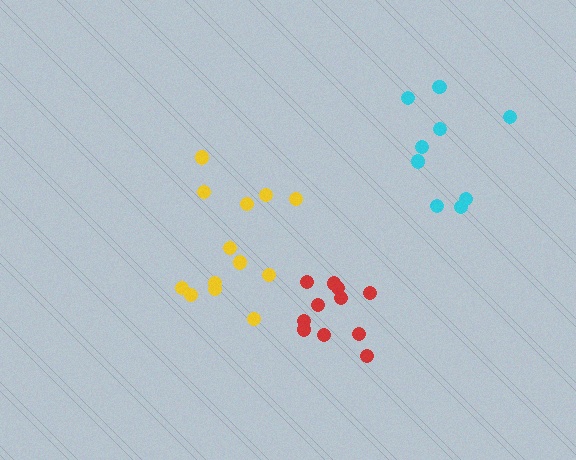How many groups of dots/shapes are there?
There are 3 groups.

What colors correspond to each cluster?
The clusters are colored: yellow, cyan, red.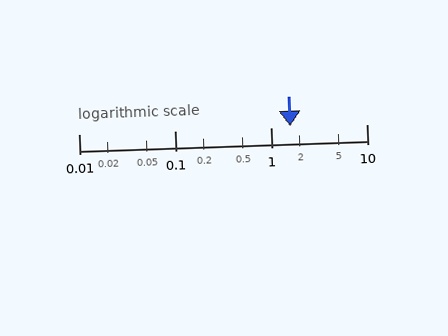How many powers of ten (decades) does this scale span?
The scale spans 3 decades, from 0.01 to 10.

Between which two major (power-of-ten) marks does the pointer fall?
The pointer is between 1 and 10.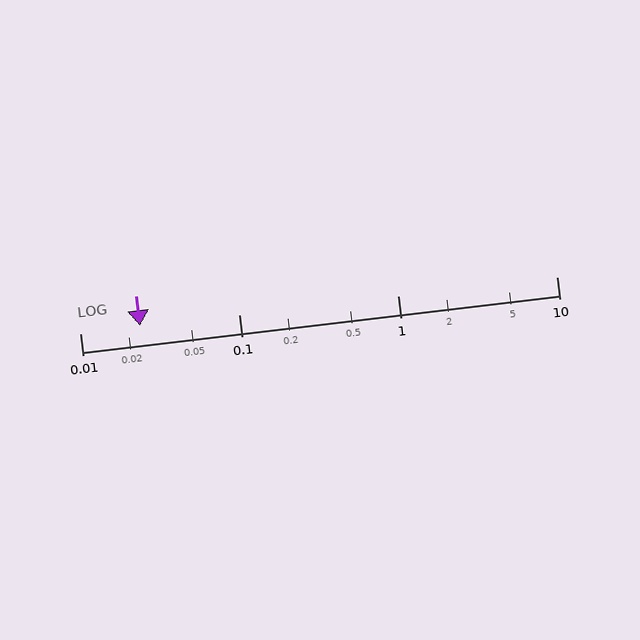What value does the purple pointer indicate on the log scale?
The pointer indicates approximately 0.024.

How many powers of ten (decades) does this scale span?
The scale spans 3 decades, from 0.01 to 10.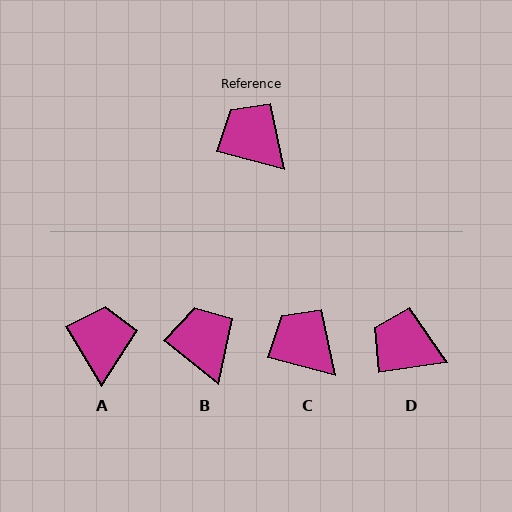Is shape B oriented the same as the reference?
No, it is off by about 24 degrees.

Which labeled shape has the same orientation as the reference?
C.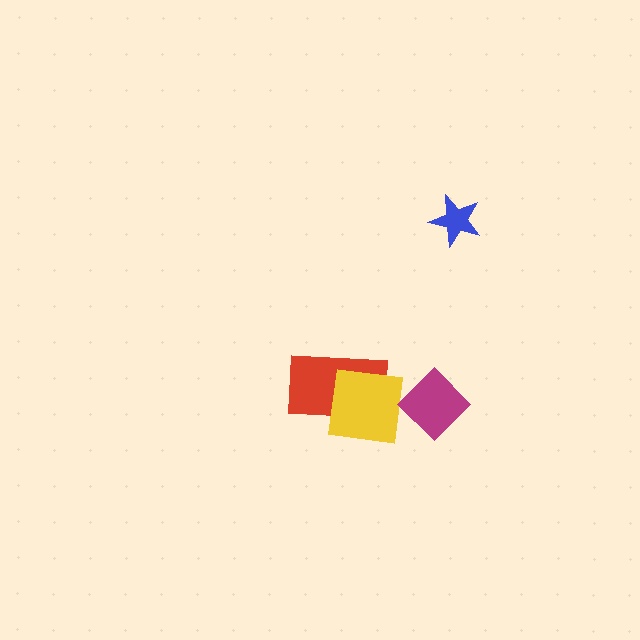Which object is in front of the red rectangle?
The yellow square is in front of the red rectangle.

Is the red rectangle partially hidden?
Yes, it is partially covered by another shape.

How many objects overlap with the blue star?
0 objects overlap with the blue star.